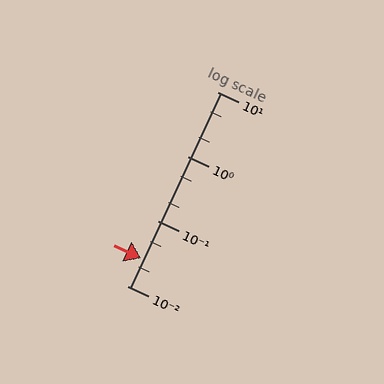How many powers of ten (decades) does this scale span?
The scale spans 3 decades, from 0.01 to 10.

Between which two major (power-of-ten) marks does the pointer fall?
The pointer is between 0.01 and 0.1.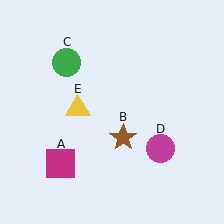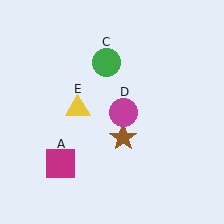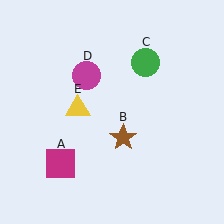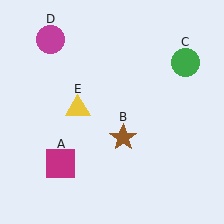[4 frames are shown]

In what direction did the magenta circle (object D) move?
The magenta circle (object D) moved up and to the left.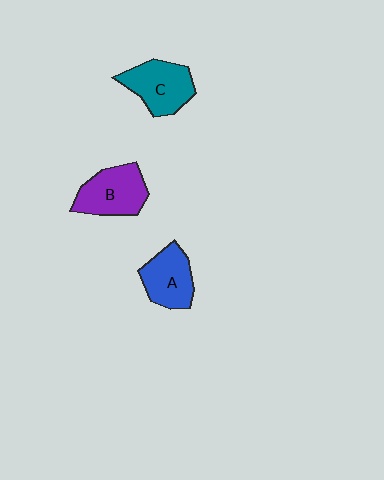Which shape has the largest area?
Shape C (teal).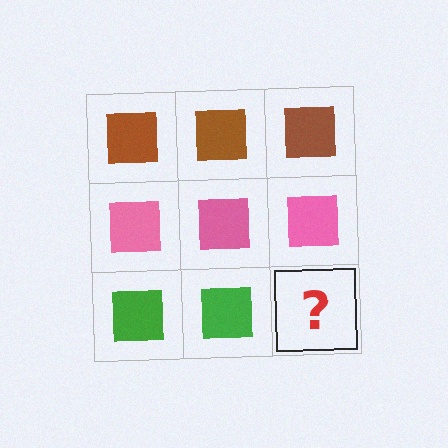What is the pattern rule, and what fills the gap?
The rule is that each row has a consistent color. The gap should be filled with a green square.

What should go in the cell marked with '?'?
The missing cell should contain a green square.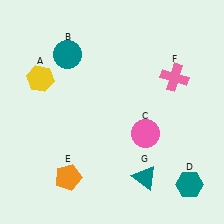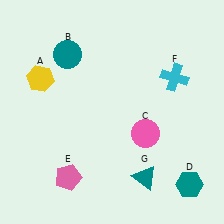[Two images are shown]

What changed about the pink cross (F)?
In Image 1, F is pink. In Image 2, it changed to cyan.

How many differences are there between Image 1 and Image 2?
There are 2 differences between the two images.